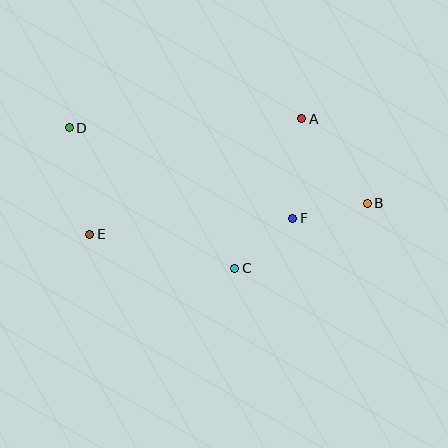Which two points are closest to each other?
Points B and F are closest to each other.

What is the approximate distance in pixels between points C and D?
The distance between C and D is approximately 217 pixels.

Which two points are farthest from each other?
Points B and D are farthest from each other.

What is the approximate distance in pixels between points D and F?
The distance between D and F is approximately 241 pixels.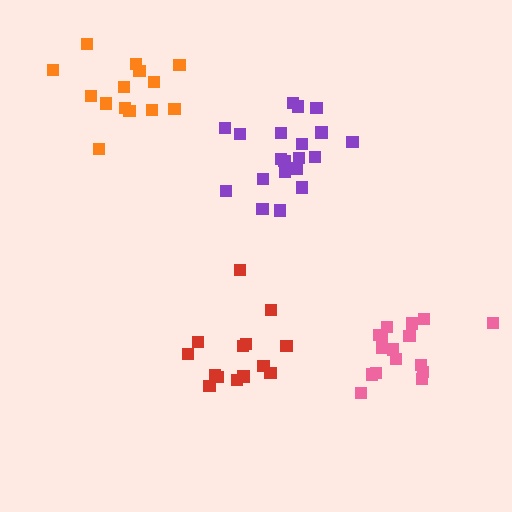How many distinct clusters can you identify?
There are 4 distinct clusters.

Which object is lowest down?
The pink cluster is bottommost.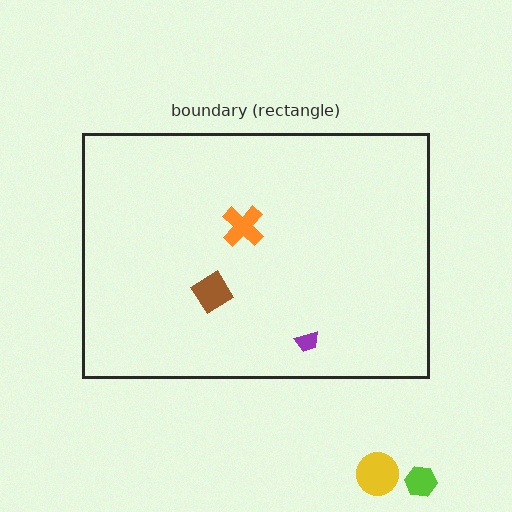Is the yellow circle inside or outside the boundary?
Outside.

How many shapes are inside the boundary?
3 inside, 2 outside.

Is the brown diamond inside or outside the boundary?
Inside.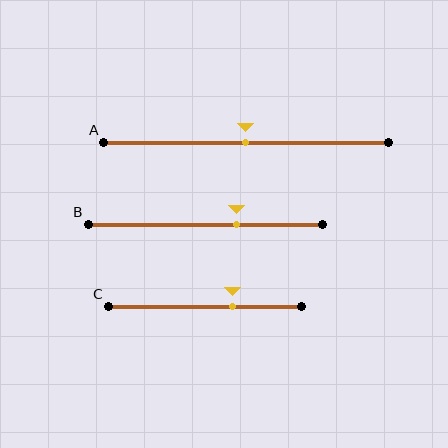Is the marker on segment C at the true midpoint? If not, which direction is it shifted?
No, the marker on segment C is shifted to the right by about 14% of the segment length.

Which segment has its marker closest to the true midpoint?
Segment A has its marker closest to the true midpoint.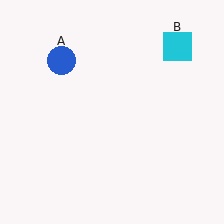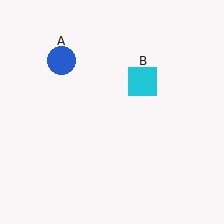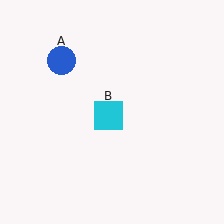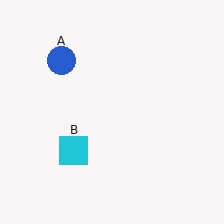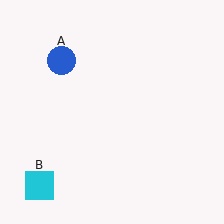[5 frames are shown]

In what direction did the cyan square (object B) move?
The cyan square (object B) moved down and to the left.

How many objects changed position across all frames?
1 object changed position: cyan square (object B).